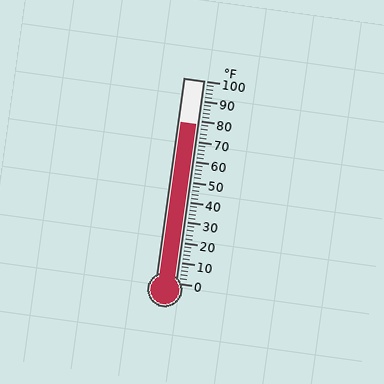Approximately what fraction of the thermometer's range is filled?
The thermometer is filled to approximately 80% of its range.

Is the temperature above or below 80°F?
The temperature is below 80°F.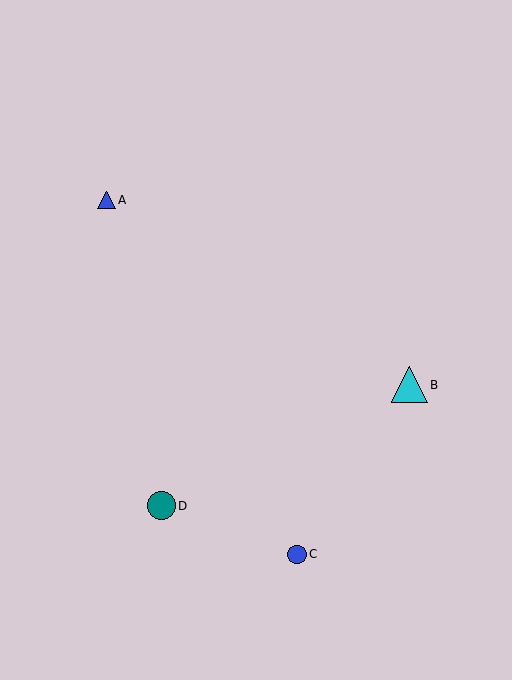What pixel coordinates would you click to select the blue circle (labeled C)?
Click at (297, 554) to select the blue circle C.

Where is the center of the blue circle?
The center of the blue circle is at (297, 554).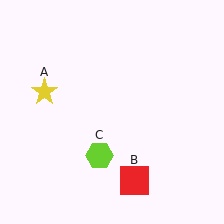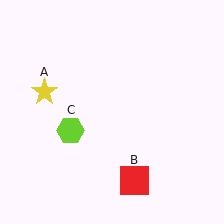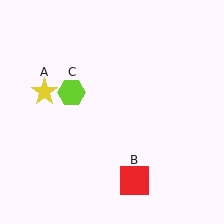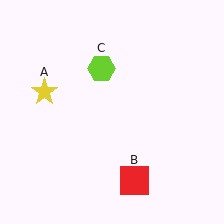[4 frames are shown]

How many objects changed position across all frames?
1 object changed position: lime hexagon (object C).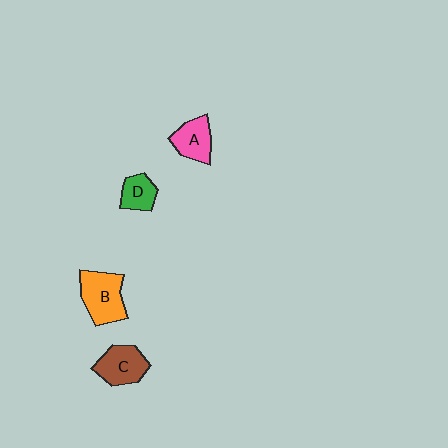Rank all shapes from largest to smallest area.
From largest to smallest: B (orange), C (brown), A (pink), D (green).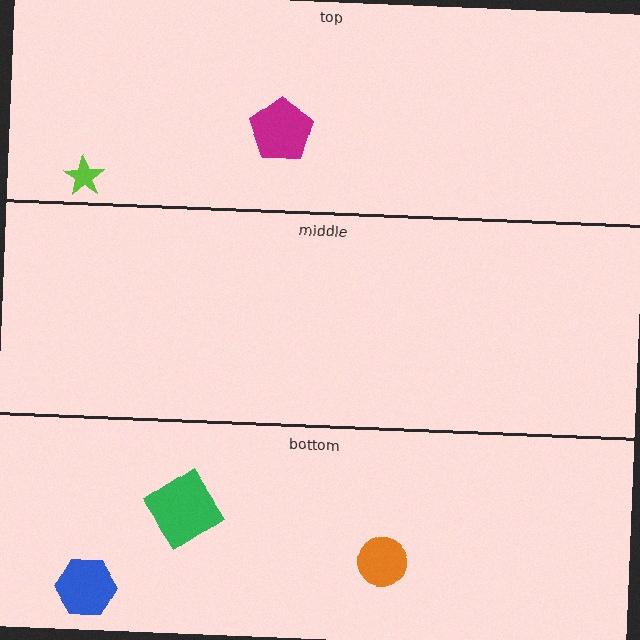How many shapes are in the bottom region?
3.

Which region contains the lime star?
The top region.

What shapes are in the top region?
The lime star, the magenta pentagon.